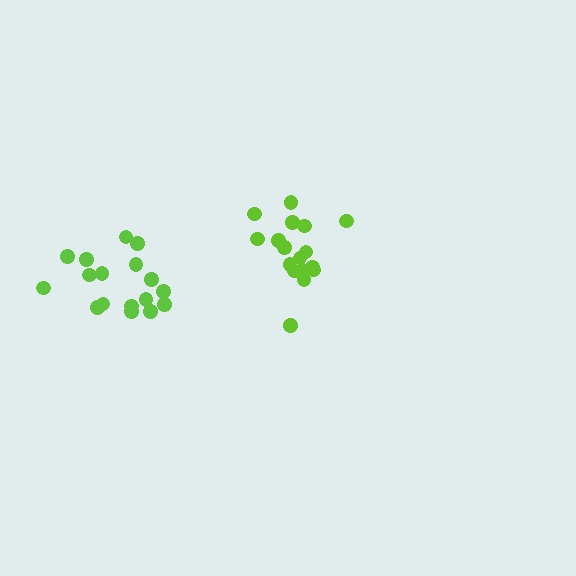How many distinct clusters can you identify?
There are 2 distinct clusters.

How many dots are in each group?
Group 1: 18 dots, Group 2: 17 dots (35 total).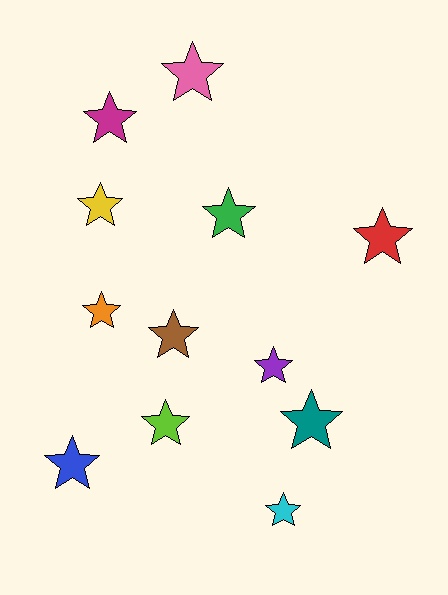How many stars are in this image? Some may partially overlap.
There are 12 stars.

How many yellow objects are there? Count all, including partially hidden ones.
There is 1 yellow object.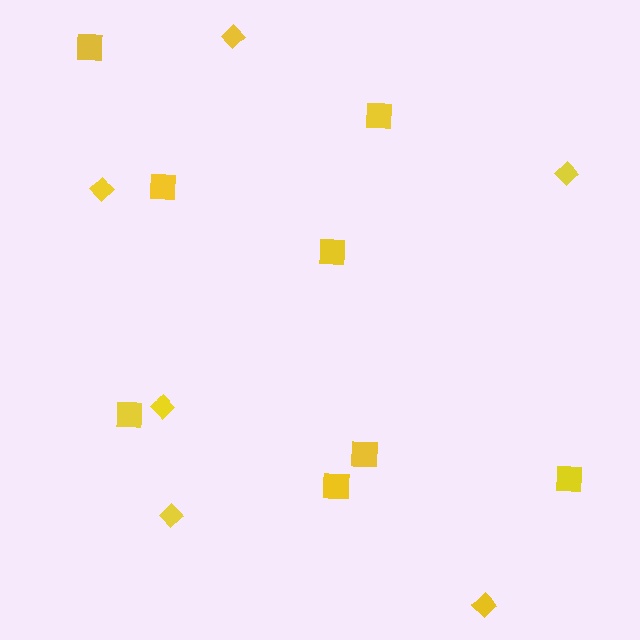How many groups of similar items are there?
There are 2 groups: one group of squares (8) and one group of diamonds (6).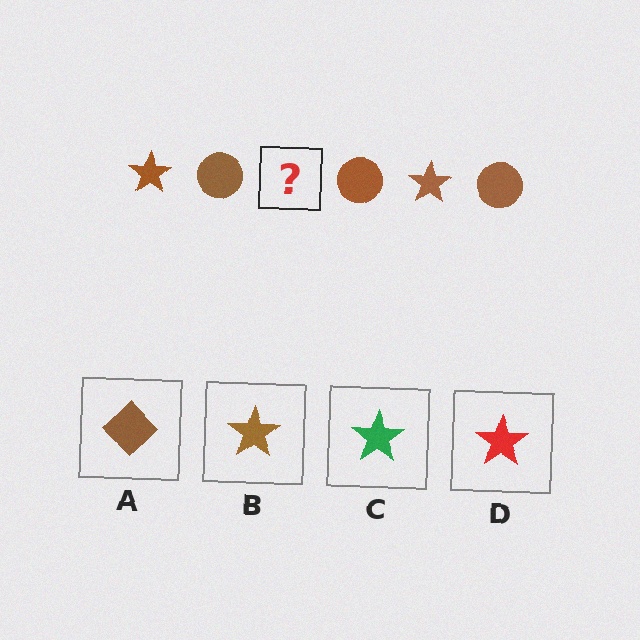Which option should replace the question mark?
Option B.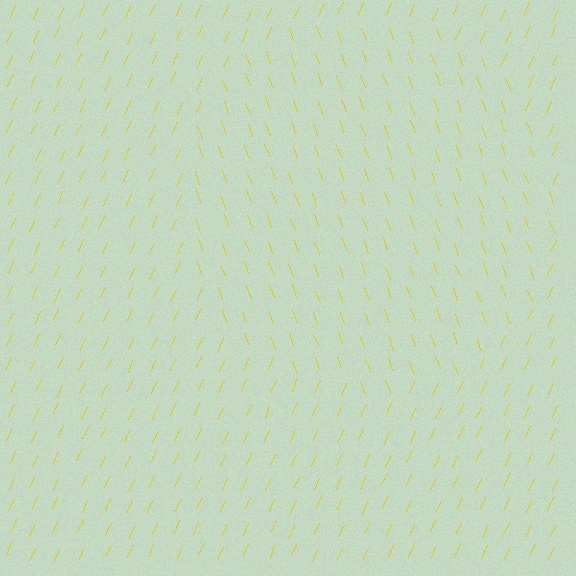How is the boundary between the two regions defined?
The boundary is defined purely by a change in line orientation (approximately 45 degrees difference). All lines are the same color and thickness.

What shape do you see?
I see a circle.